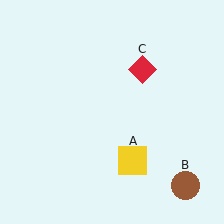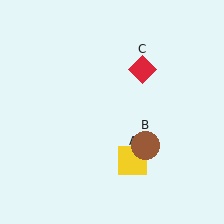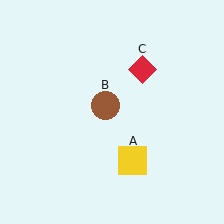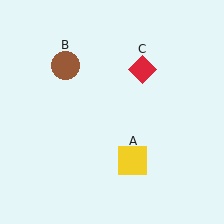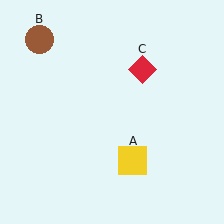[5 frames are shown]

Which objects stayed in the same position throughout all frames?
Yellow square (object A) and red diamond (object C) remained stationary.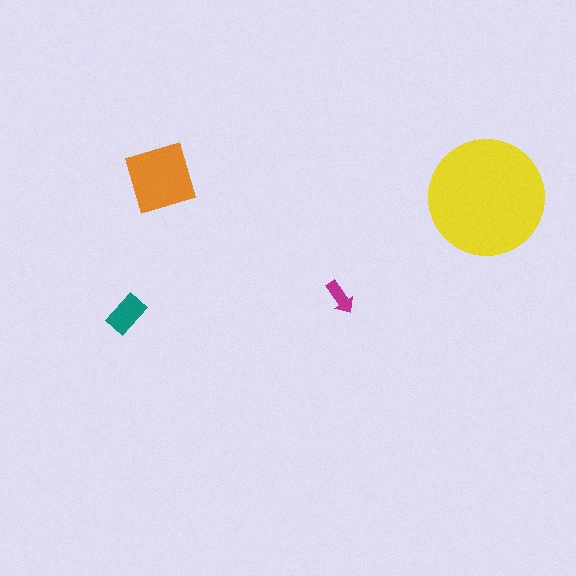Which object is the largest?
The yellow circle.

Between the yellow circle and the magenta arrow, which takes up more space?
The yellow circle.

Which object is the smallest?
The magenta arrow.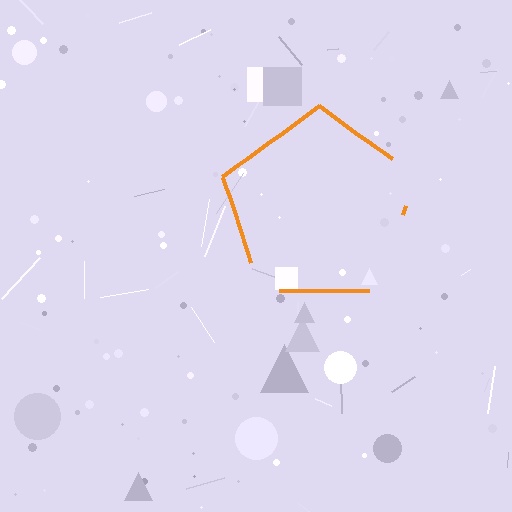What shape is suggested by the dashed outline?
The dashed outline suggests a pentagon.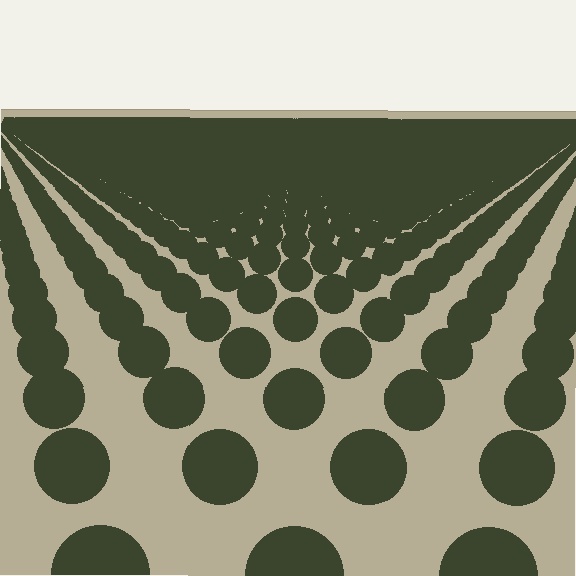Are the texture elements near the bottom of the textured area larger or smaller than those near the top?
Larger. Near the bottom, elements are closer to the viewer and appear at a bigger on-screen size.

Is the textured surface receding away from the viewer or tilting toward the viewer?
The surface is receding away from the viewer. Texture elements get smaller and denser toward the top.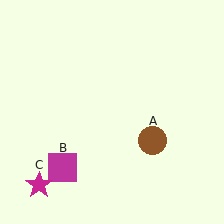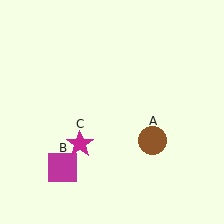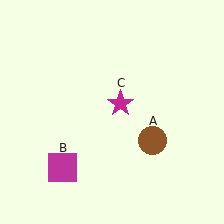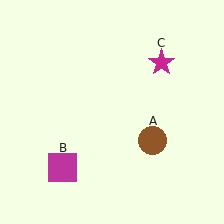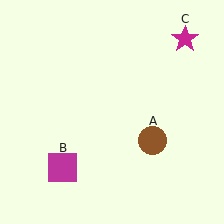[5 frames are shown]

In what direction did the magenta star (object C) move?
The magenta star (object C) moved up and to the right.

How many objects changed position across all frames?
1 object changed position: magenta star (object C).